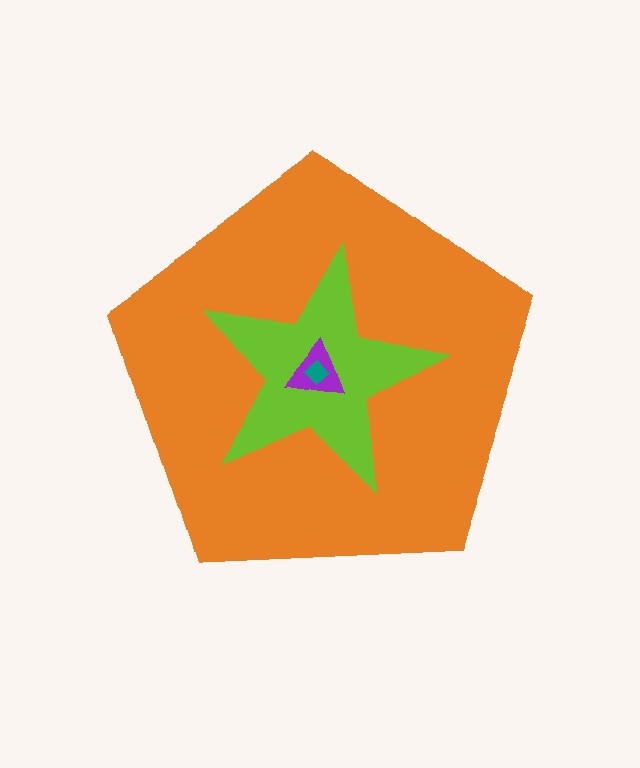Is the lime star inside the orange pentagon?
Yes.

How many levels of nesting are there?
4.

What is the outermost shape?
The orange pentagon.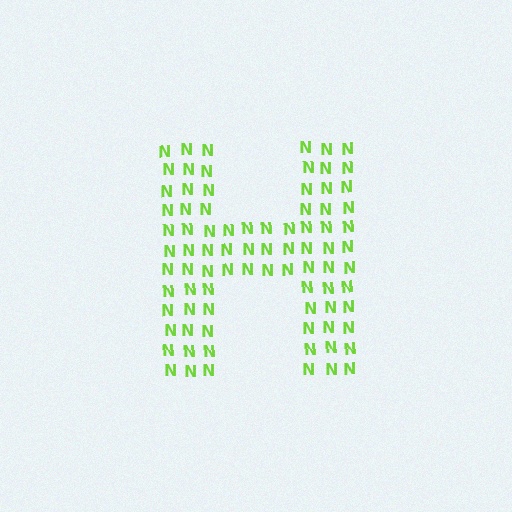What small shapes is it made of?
It is made of small letter N's.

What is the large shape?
The large shape is the letter H.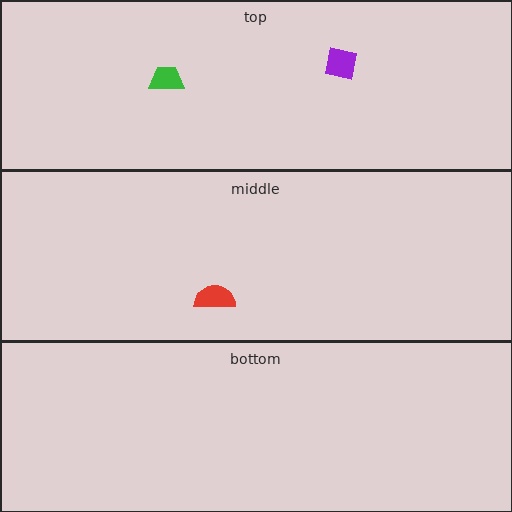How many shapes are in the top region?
2.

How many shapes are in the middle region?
1.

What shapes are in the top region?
The green trapezoid, the purple square.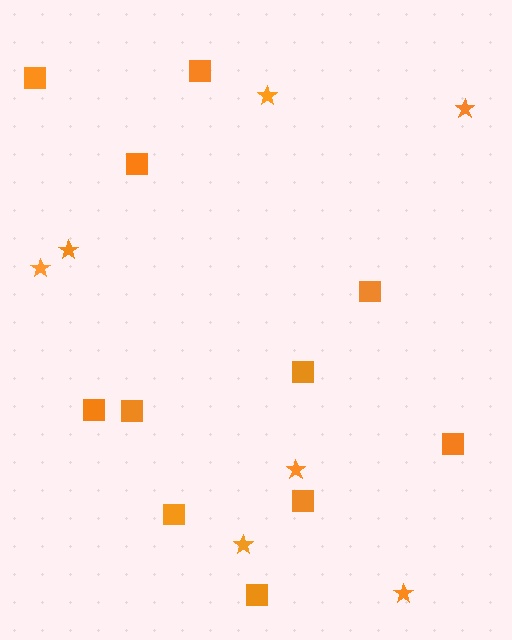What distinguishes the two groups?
There are 2 groups: one group of squares (11) and one group of stars (7).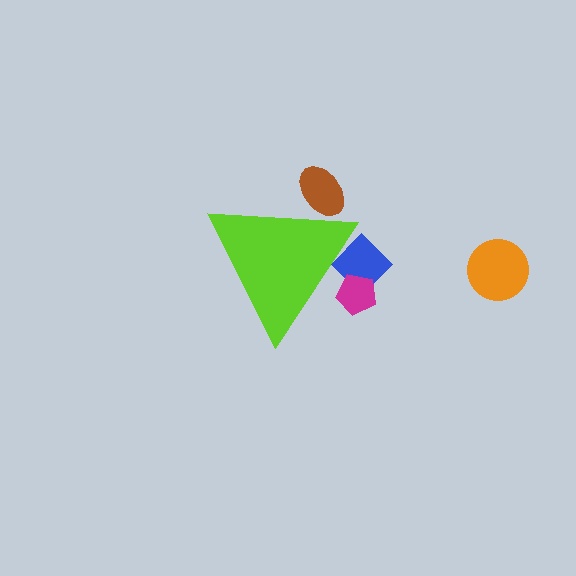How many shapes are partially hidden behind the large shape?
3 shapes are partially hidden.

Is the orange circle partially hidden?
No, the orange circle is fully visible.